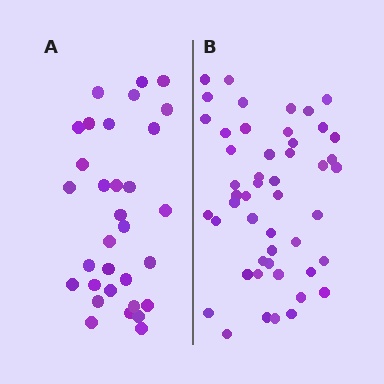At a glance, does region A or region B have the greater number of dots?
Region B (the right region) has more dots.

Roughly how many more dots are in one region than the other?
Region B has approximately 15 more dots than region A.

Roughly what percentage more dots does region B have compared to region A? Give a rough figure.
About 55% more.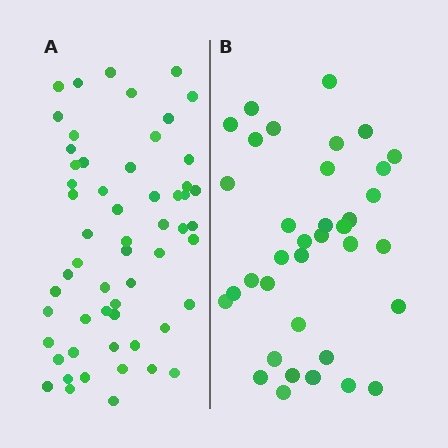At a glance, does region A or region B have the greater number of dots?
Region A (the left region) has more dots.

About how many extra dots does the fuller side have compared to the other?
Region A has approximately 20 more dots than region B.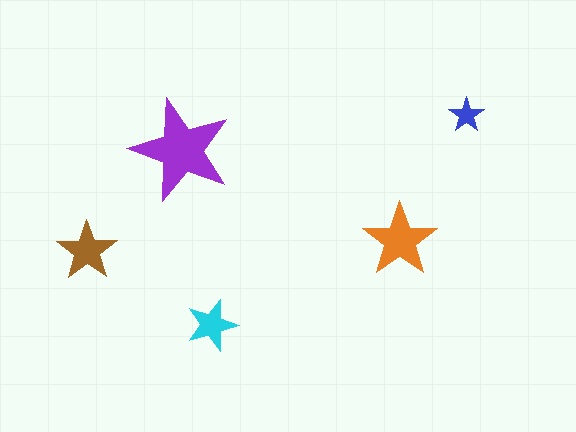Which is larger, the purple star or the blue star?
The purple one.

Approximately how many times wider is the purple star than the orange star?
About 1.5 times wider.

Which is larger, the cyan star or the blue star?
The cyan one.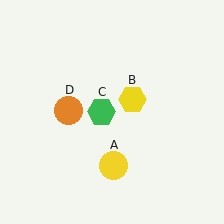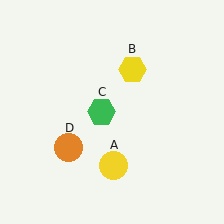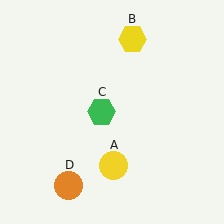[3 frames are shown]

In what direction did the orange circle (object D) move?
The orange circle (object D) moved down.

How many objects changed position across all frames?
2 objects changed position: yellow hexagon (object B), orange circle (object D).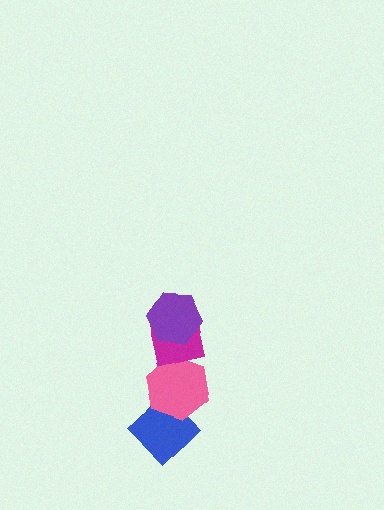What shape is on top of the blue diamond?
The pink hexagon is on top of the blue diamond.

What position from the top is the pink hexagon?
The pink hexagon is 3rd from the top.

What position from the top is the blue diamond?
The blue diamond is 4th from the top.